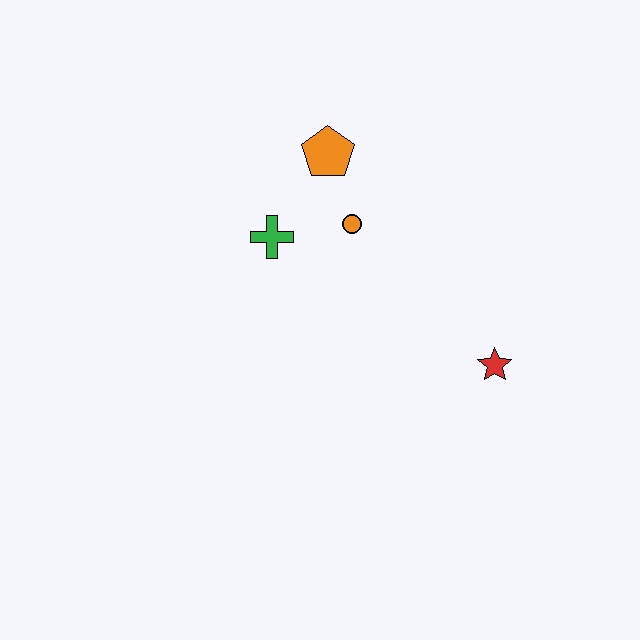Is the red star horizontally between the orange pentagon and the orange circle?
No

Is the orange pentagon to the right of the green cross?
Yes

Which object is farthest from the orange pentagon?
The red star is farthest from the orange pentagon.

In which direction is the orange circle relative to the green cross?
The orange circle is to the right of the green cross.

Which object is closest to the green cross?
The orange circle is closest to the green cross.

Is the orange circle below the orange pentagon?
Yes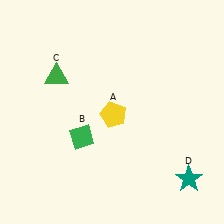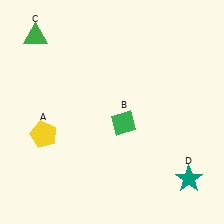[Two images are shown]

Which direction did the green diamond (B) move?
The green diamond (B) moved right.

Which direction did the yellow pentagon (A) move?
The yellow pentagon (A) moved left.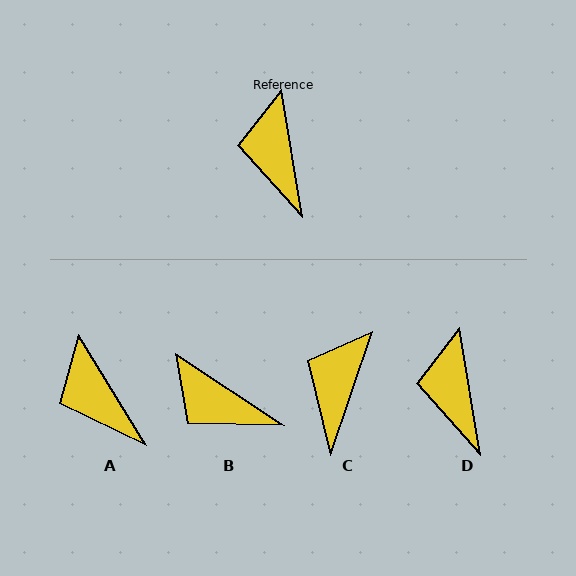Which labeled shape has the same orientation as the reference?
D.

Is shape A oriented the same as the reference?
No, it is off by about 22 degrees.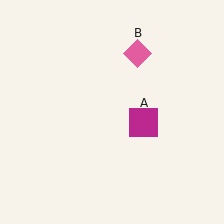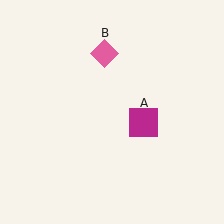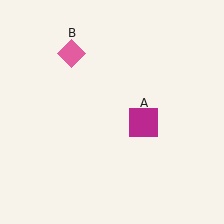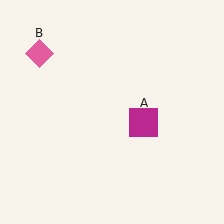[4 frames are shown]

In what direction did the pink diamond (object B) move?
The pink diamond (object B) moved left.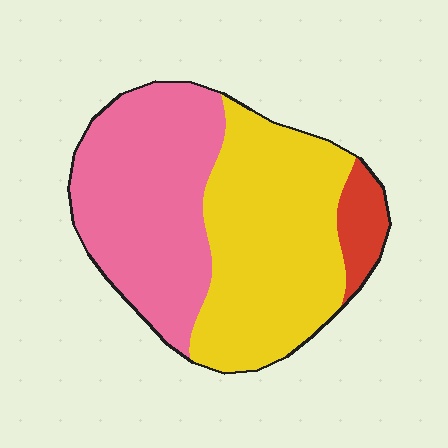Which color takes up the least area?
Red, at roughly 10%.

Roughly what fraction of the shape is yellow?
Yellow takes up about one half (1/2) of the shape.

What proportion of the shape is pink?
Pink covers 44% of the shape.